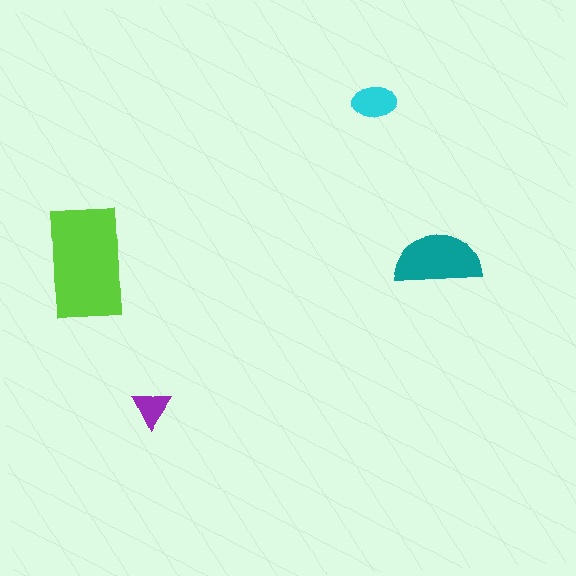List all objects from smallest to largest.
The purple triangle, the cyan ellipse, the teal semicircle, the lime rectangle.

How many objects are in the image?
There are 4 objects in the image.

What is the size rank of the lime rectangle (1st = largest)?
1st.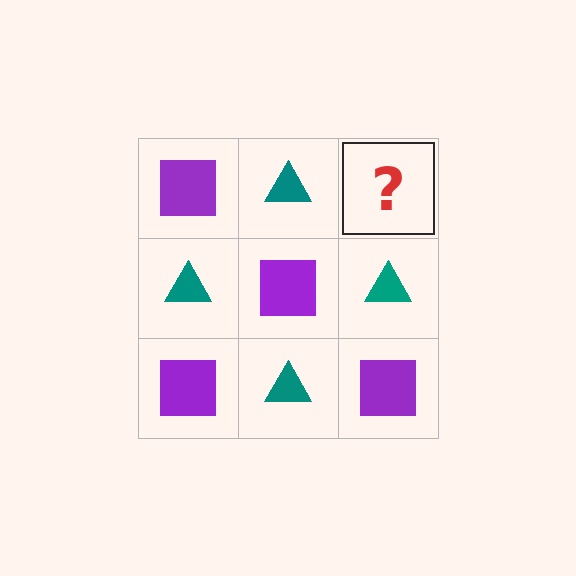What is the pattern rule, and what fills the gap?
The rule is that it alternates purple square and teal triangle in a checkerboard pattern. The gap should be filled with a purple square.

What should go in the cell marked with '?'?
The missing cell should contain a purple square.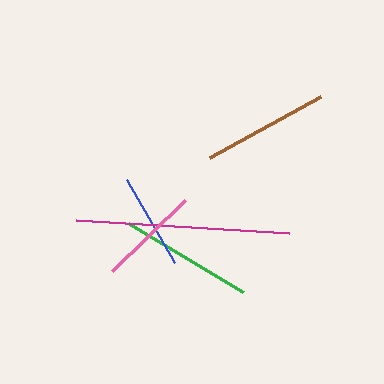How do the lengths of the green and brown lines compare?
The green and brown lines are approximately the same length.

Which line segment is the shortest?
The blue line is the shortest at approximately 95 pixels.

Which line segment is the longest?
The magenta line is the longest at approximately 213 pixels.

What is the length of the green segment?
The green segment is approximately 134 pixels long.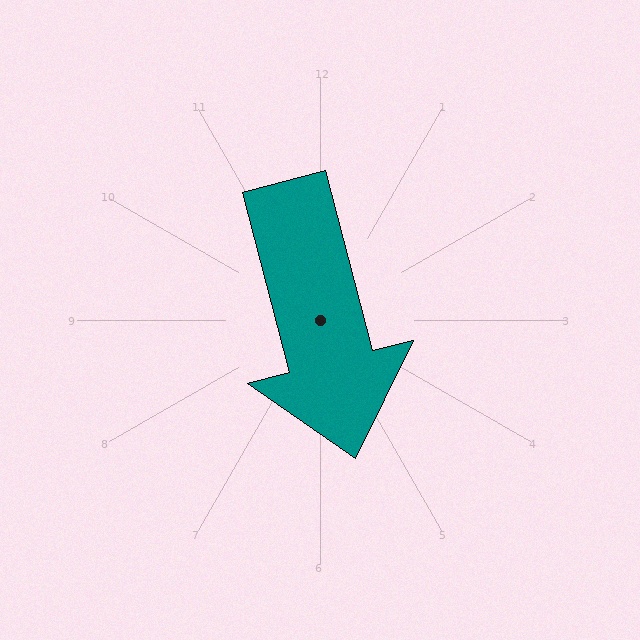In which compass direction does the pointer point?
South.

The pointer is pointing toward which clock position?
Roughly 6 o'clock.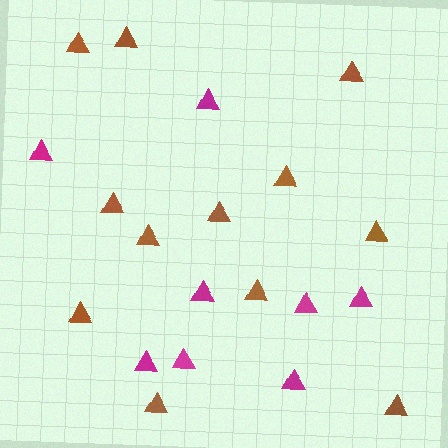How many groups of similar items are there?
There are 2 groups: one group of brown triangles (12) and one group of magenta triangles (8).